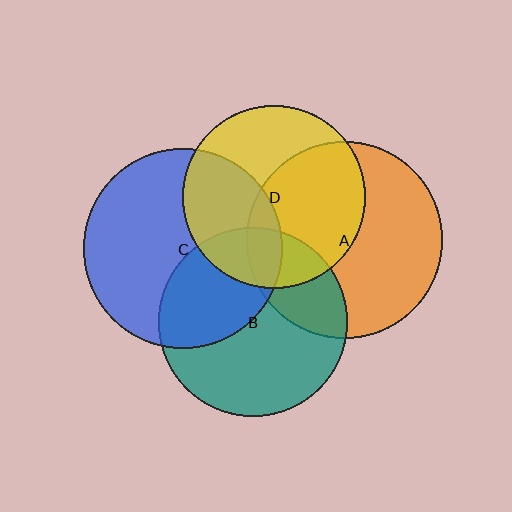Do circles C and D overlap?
Yes.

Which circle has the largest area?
Circle C (blue).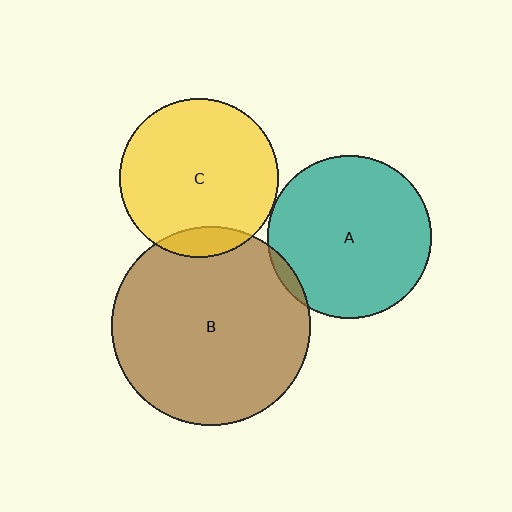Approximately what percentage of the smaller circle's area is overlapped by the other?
Approximately 10%.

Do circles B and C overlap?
Yes.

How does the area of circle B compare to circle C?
Approximately 1.6 times.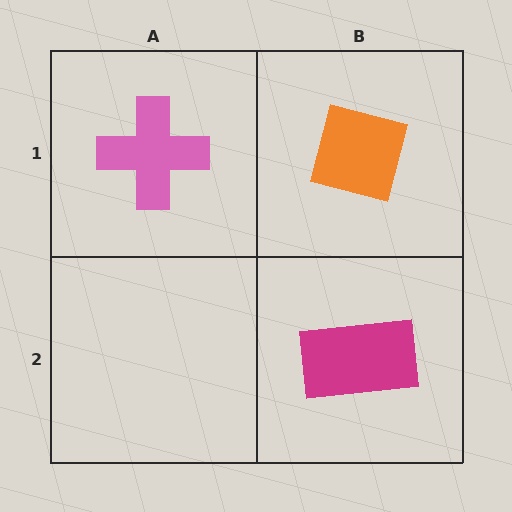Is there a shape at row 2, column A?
No, that cell is empty.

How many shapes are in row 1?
2 shapes.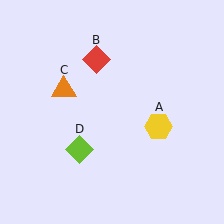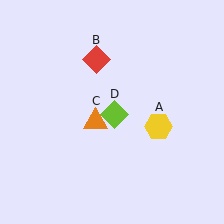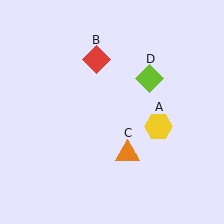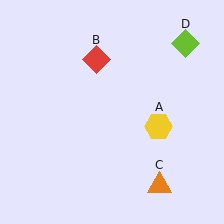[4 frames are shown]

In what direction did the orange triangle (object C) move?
The orange triangle (object C) moved down and to the right.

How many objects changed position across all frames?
2 objects changed position: orange triangle (object C), lime diamond (object D).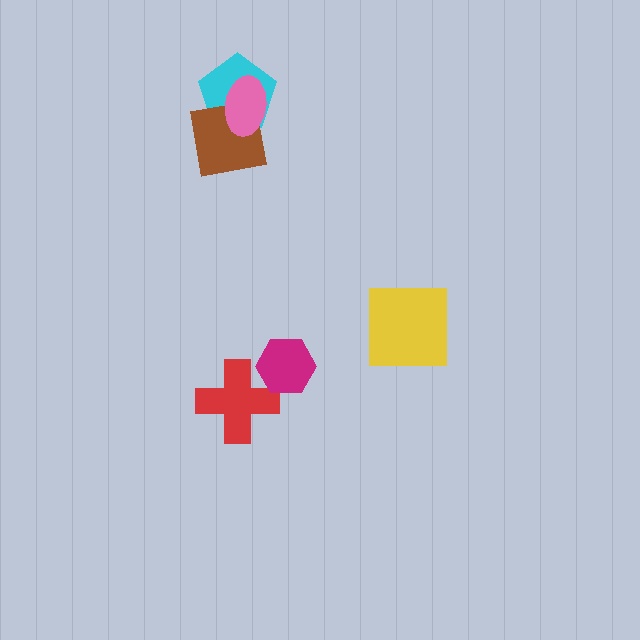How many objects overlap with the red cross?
1 object overlaps with the red cross.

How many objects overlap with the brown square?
2 objects overlap with the brown square.